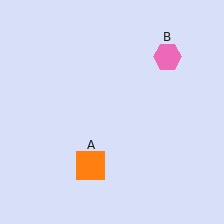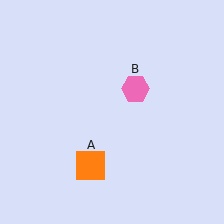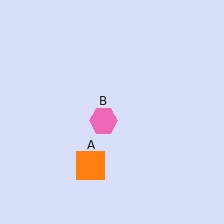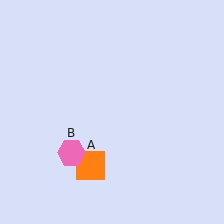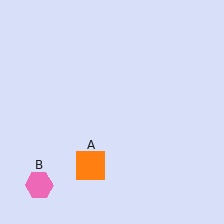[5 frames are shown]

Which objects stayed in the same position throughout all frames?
Orange square (object A) remained stationary.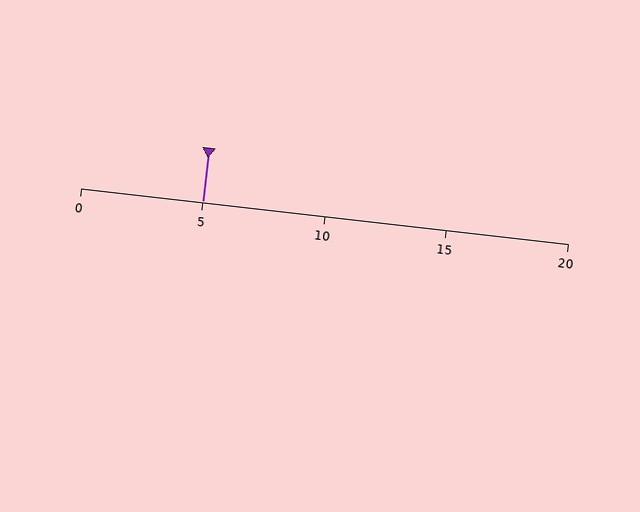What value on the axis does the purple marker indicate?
The marker indicates approximately 5.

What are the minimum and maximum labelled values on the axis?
The axis runs from 0 to 20.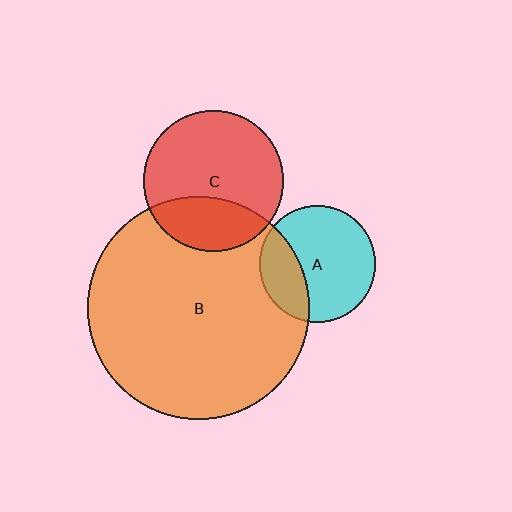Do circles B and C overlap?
Yes.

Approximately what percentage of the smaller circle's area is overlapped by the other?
Approximately 30%.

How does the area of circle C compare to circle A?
Approximately 1.5 times.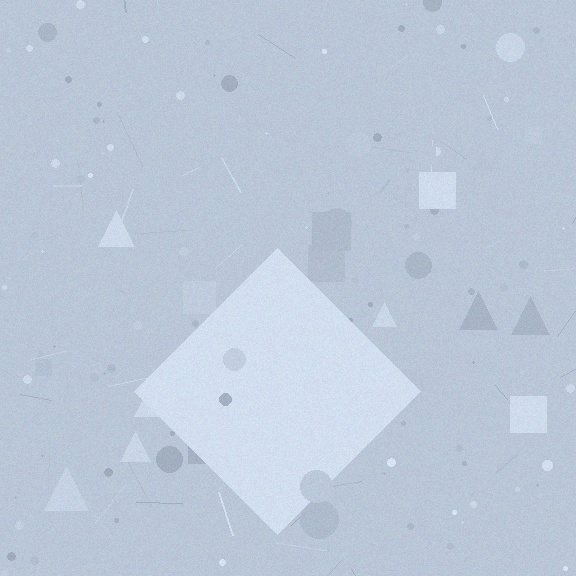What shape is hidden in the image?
A diamond is hidden in the image.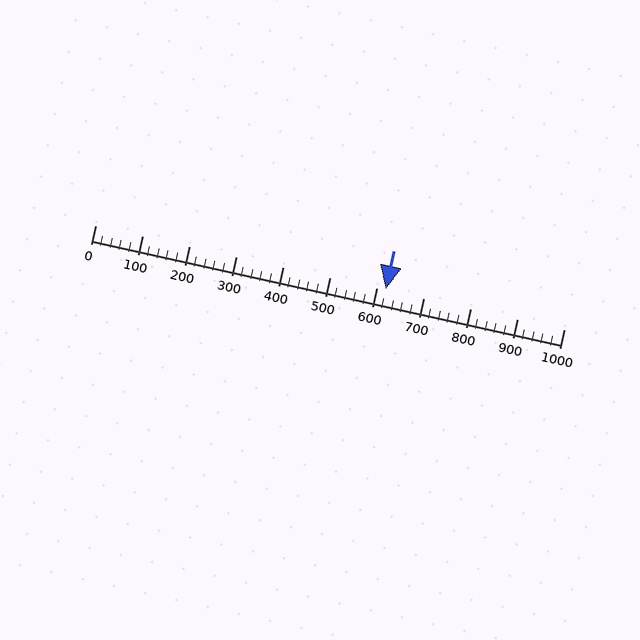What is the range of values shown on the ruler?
The ruler shows values from 0 to 1000.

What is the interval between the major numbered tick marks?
The major tick marks are spaced 100 units apart.